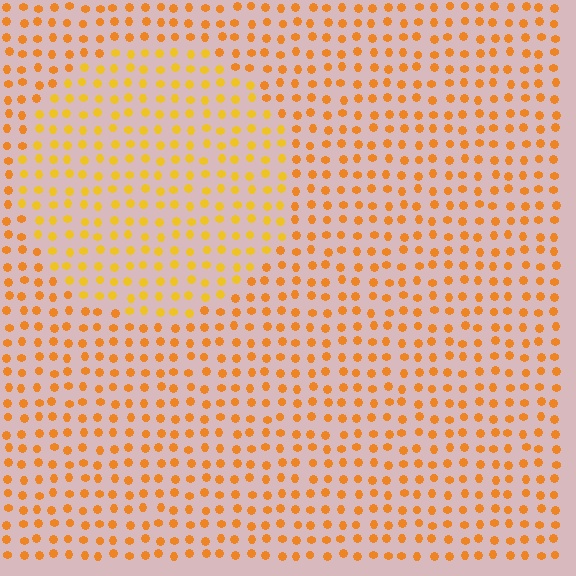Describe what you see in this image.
The image is filled with small orange elements in a uniform arrangement. A circle-shaped region is visible where the elements are tinted to a slightly different hue, forming a subtle color boundary.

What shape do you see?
I see a circle.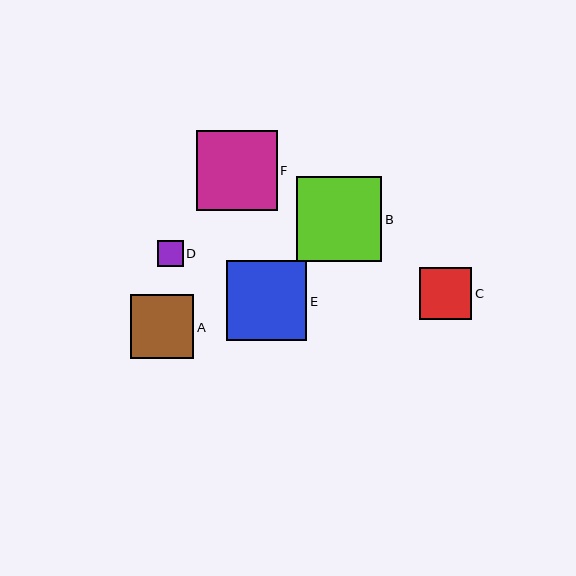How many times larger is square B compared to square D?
Square B is approximately 3.3 times the size of square D.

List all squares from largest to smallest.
From largest to smallest: B, F, E, A, C, D.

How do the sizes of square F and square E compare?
Square F and square E are approximately the same size.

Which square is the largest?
Square B is the largest with a size of approximately 85 pixels.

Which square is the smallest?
Square D is the smallest with a size of approximately 26 pixels.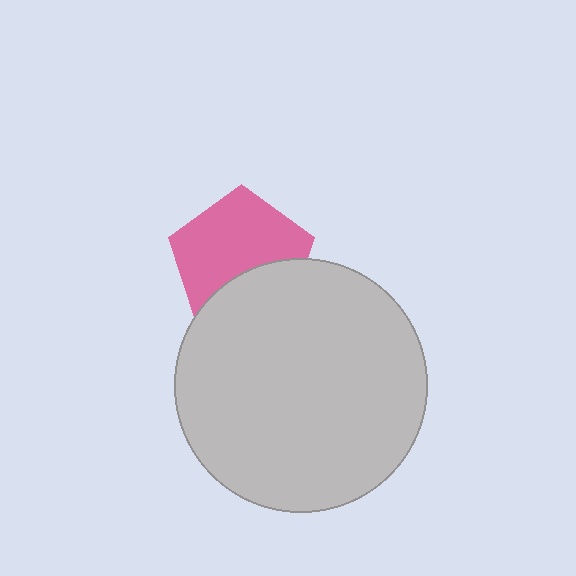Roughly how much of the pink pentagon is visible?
Most of it is visible (roughly 65%).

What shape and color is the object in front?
The object in front is a light gray circle.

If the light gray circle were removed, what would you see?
You would see the complete pink pentagon.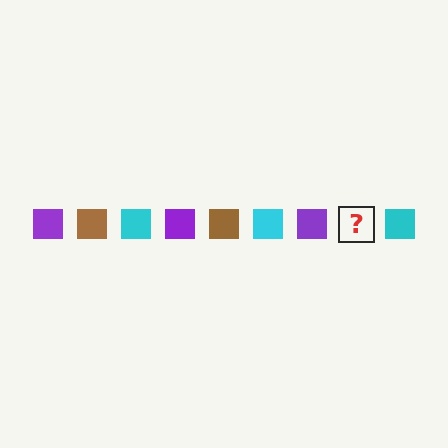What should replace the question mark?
The question mark should be replaced with a brown square.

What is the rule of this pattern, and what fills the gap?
The rule is that the pattern cycles through purple, brown, cyan squares. The gap should be filled with a brown square.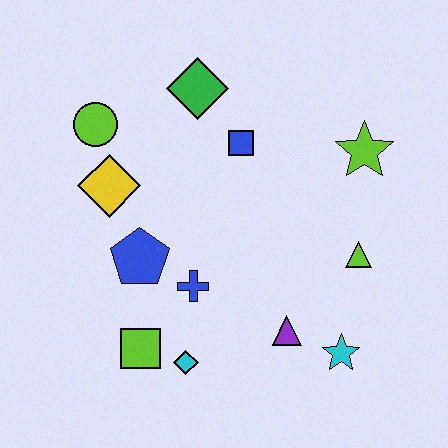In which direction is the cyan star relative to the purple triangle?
The cyan star is to the right of the purple triangle.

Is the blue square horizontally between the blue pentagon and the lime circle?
No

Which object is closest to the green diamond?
The blue square is closest to the green diamond.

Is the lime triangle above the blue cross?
Yes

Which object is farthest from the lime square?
The lime star is farthest from the lime square.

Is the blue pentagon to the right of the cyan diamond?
No